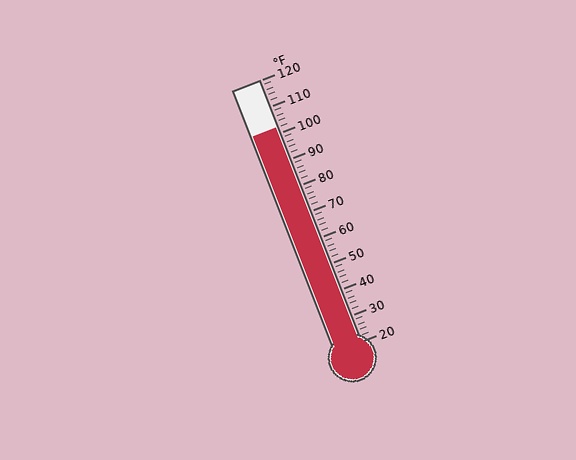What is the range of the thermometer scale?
The thermometer scale ranges from 20°F to 120°F.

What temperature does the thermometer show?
The thermometer shows approximately 102°F.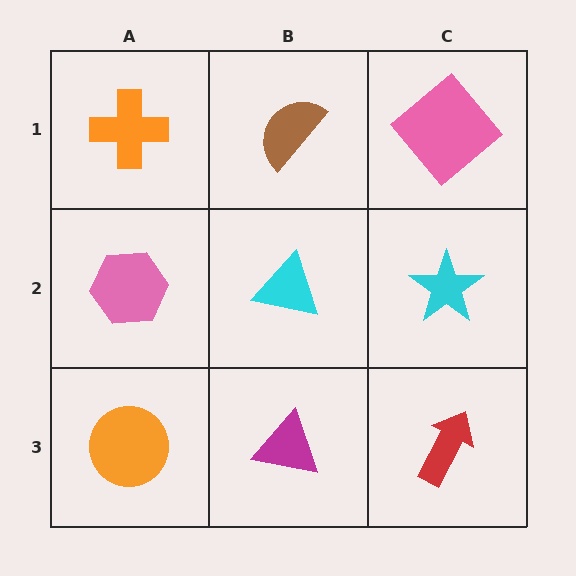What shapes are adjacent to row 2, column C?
A pink diamond (row 1, column C), a red arrow (row 3, column C), a cyan triangle (row 2, column B).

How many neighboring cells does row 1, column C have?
2.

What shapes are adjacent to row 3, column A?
A pink hexagon (row 2, column A), a magenta triangle (row 3, column B).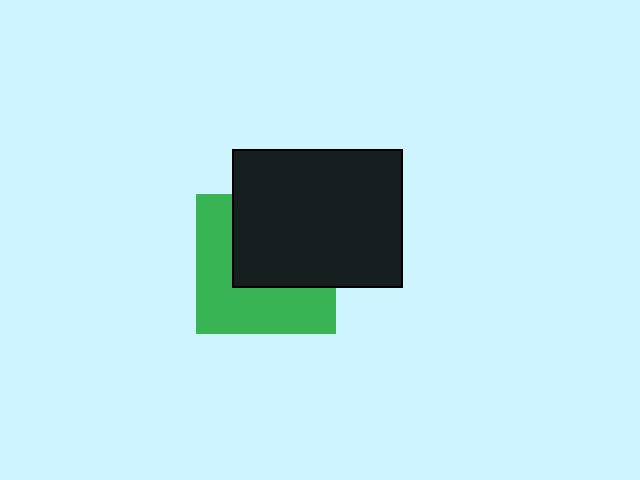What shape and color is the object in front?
The object in front is a black rectangle.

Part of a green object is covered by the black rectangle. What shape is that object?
It is a square.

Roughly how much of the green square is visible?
About half of it is visible (roughly 50%).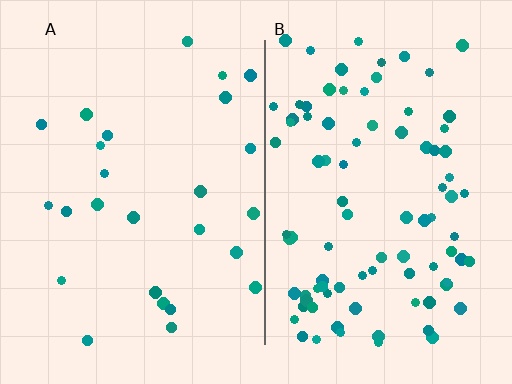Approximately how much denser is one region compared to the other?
Approximately 3.5× — region B over region A.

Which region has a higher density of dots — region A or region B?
B (the right).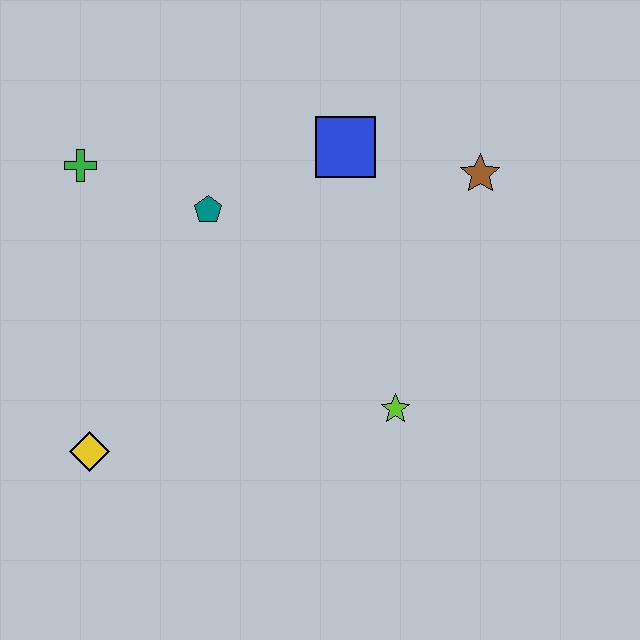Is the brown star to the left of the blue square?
No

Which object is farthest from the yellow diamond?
The brown star is farthest from the yellow diamond.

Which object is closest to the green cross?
The teal pentagon is closest to the green cross.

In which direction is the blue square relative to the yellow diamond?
The blue square is above the yellow diamond.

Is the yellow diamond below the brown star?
Yes